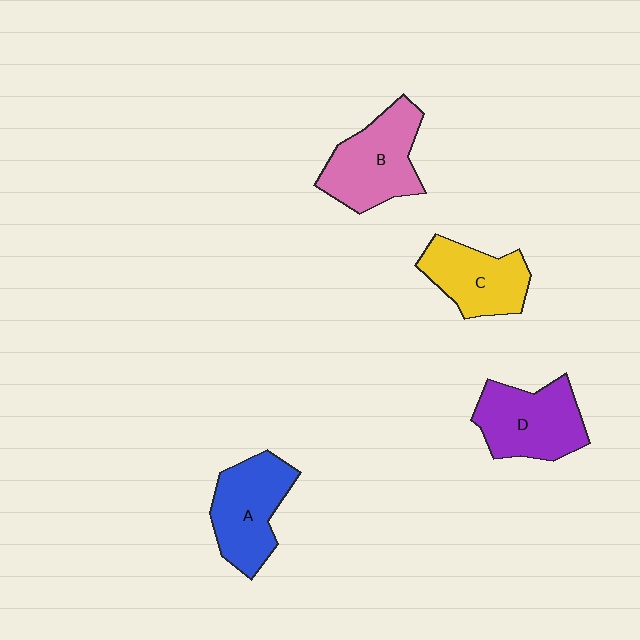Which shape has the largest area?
Shape B (pink).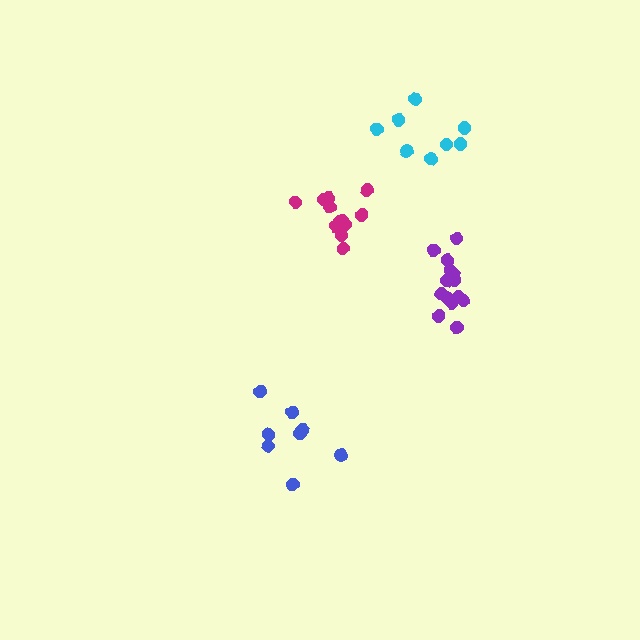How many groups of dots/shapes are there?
There are 4 groups.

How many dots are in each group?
Group 1: 12 dots, Group 2: 8 dots, Group 3: 14 dots, Group 4: 8 dots (42 total).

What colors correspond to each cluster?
The clusters are colored: magenta, blue, purple, cyan.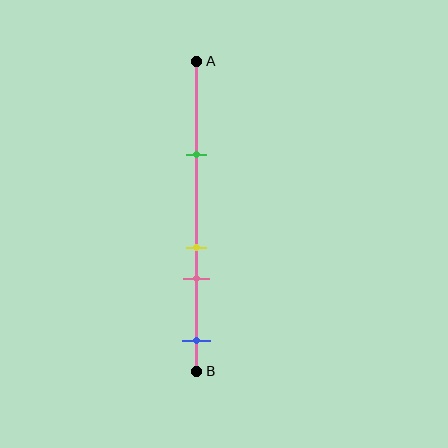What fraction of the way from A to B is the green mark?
The green mark is approximately 30% (0.3) of the way from A to B.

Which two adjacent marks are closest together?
The yellow and pink marks are the closest adjacent pair.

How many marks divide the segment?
There are 4 marks dividing the segment.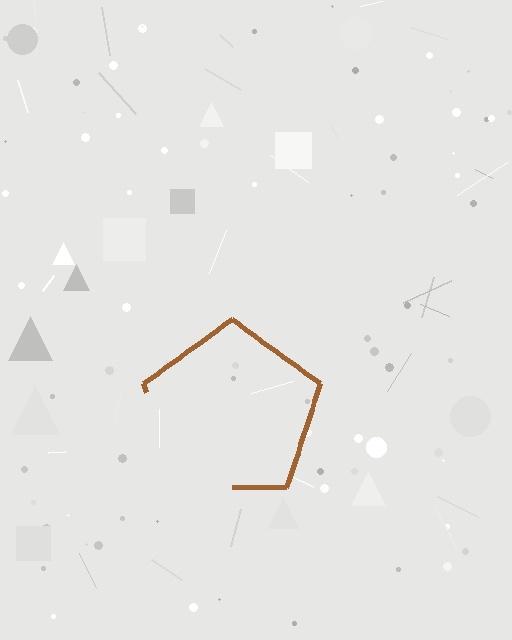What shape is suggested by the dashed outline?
The dashed outline suggests a pentagon.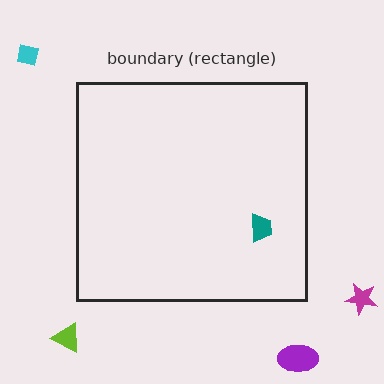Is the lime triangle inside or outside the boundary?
Outside.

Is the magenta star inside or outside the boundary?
Outside.